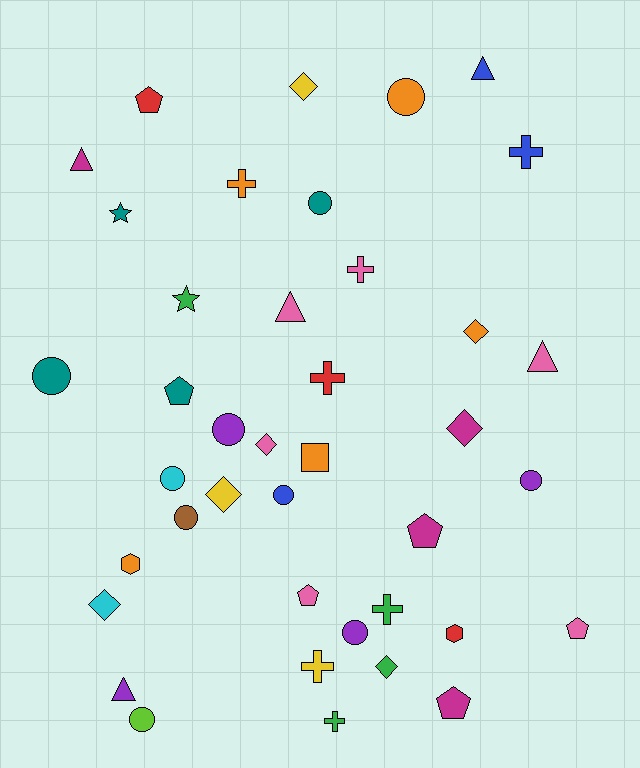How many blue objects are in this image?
There are 3 blue objects.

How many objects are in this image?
There are 40 objects.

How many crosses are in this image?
There are 7 crosses.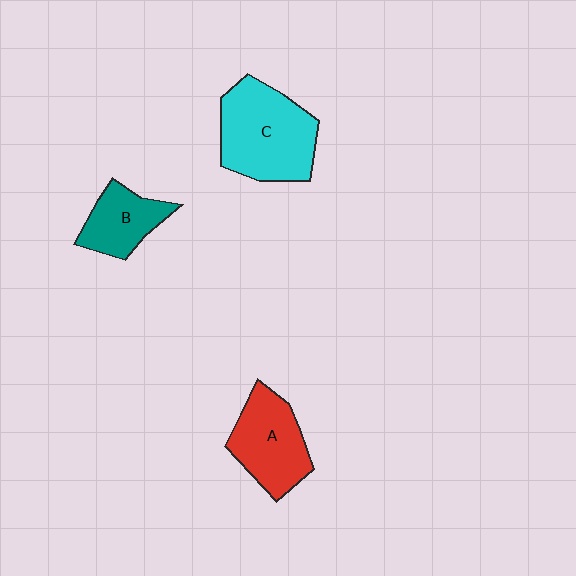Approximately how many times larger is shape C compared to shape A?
Approximately 1.4 times.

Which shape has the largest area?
Shape C (cyan).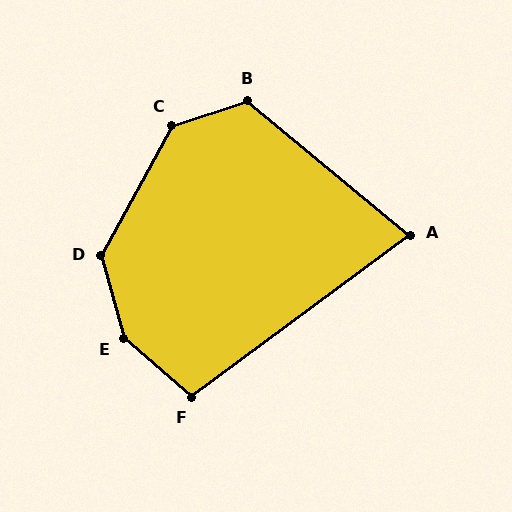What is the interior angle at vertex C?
Approximately 137 degrees (obtuse).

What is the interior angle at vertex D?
Approximately 136 degrees (obtuse).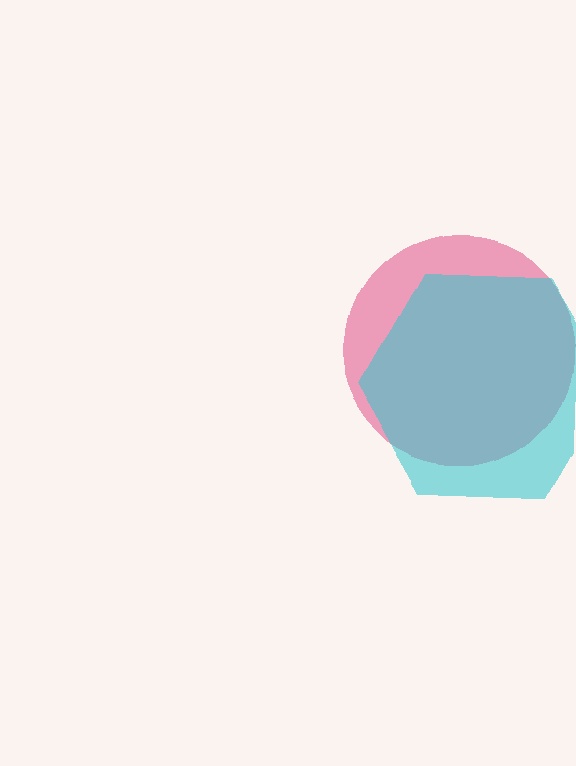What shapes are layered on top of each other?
The layered shapes are: a pink circle, a cyan hexagon.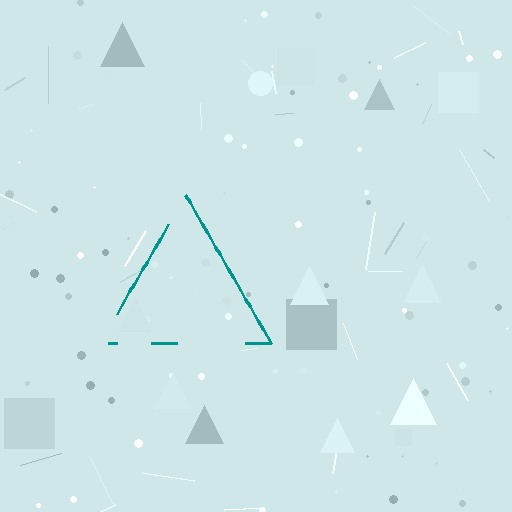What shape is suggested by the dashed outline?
The dashed outline suggests a triangle.